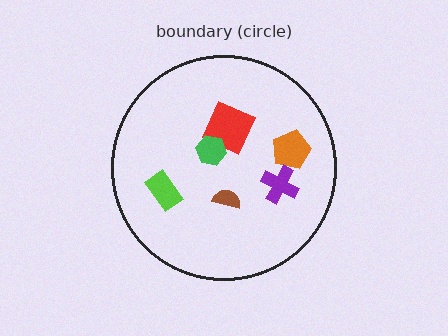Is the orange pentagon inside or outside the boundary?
Inside.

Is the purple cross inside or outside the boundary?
Inside.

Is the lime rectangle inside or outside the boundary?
Inside.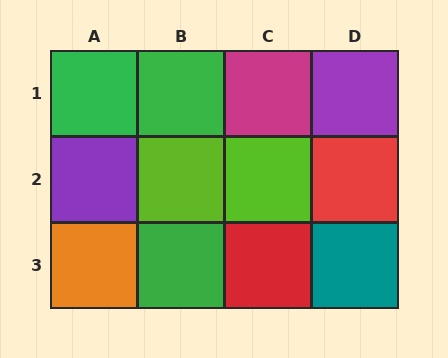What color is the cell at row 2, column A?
Purple.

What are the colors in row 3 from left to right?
Orange, green, red, teal.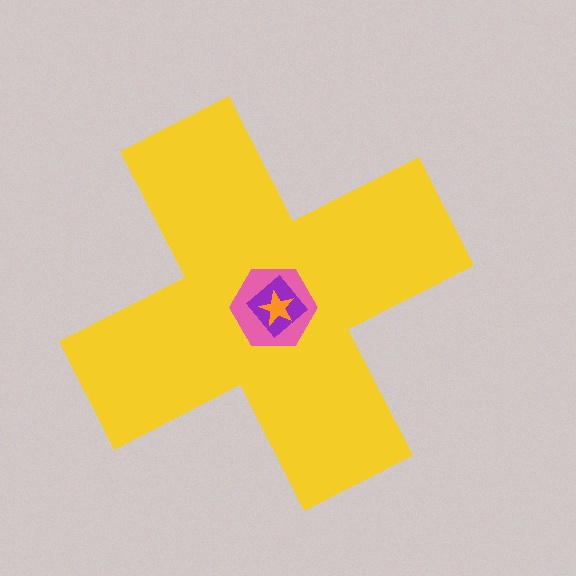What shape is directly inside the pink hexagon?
The purple diamond.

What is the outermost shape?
The yellow cross.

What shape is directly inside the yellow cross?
The pink hexagon.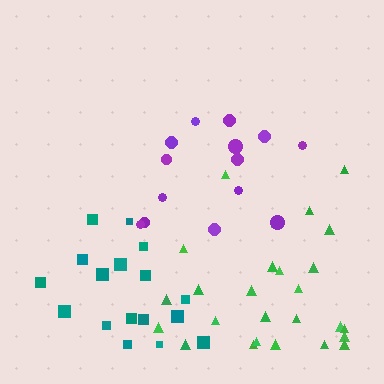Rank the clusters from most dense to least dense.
purple, green, teal.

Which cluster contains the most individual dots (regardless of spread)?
Green (26).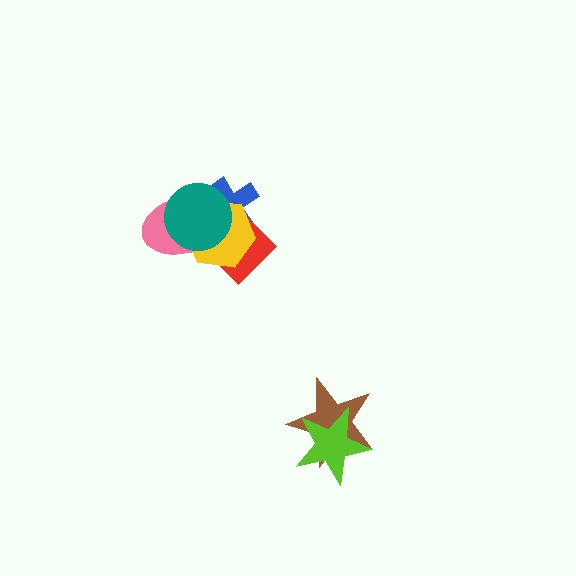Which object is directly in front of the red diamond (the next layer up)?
The yellow hexagon is directly in front of the red diamond.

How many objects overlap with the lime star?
1 object overlaps with the lime star.